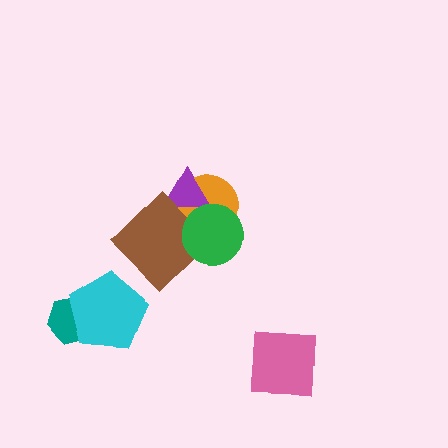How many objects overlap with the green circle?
3 objects overlap with the green circle.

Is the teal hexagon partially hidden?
Yes, it is partially covered by another shape.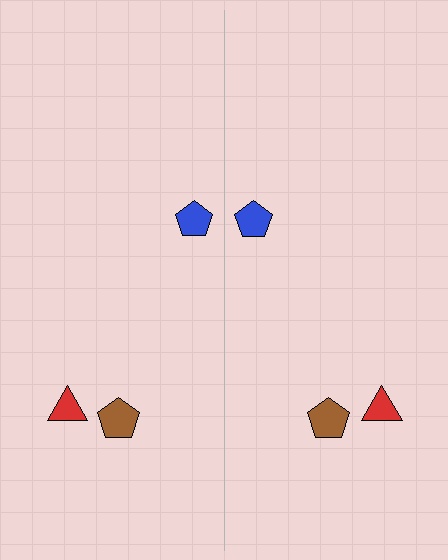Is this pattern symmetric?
Yes, this pattern has bilateral (reflection) symmetry.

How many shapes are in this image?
There are 6 shapes in this image.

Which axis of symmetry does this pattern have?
The pattern has a vertical axis of symmetry running through the center of the image.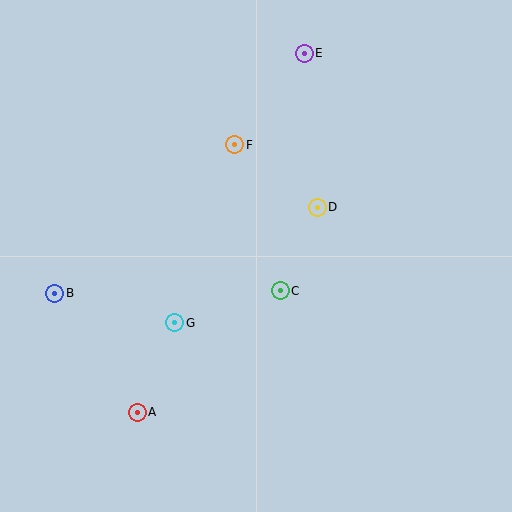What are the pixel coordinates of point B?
Point B is at (55, 293).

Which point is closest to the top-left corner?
Point F is closest to the top-left corner.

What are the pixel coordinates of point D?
Point D is at (317, 207).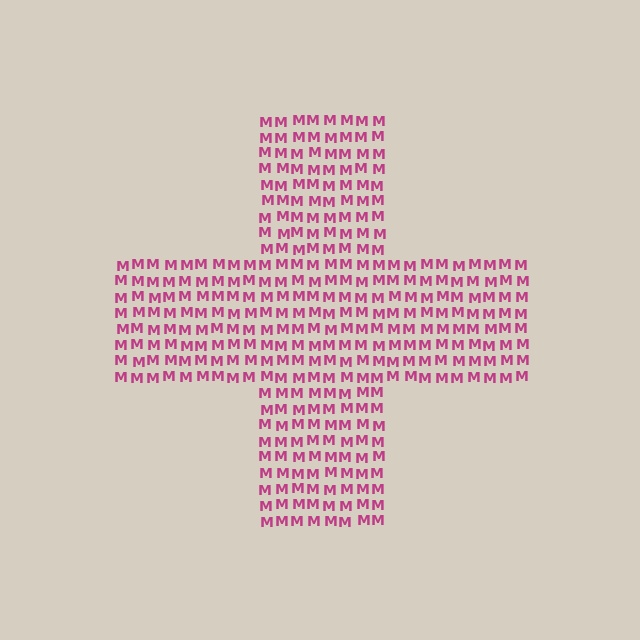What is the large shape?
The large shape is a cross.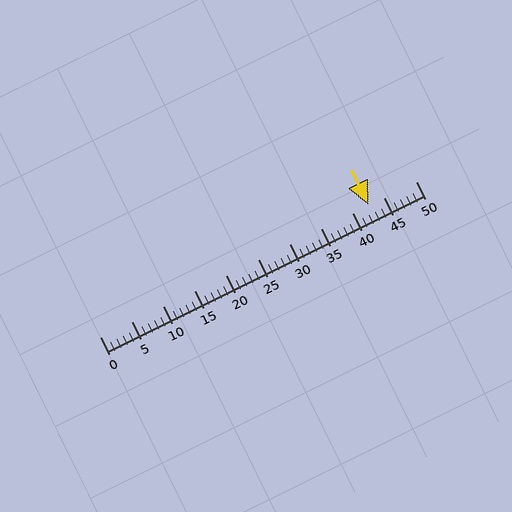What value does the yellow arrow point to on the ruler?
The yellow arrow points to approximately 43.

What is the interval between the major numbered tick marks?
The major tick marks are spaced 5 units apart.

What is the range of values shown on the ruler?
The ruler shows values from 0 to 50.